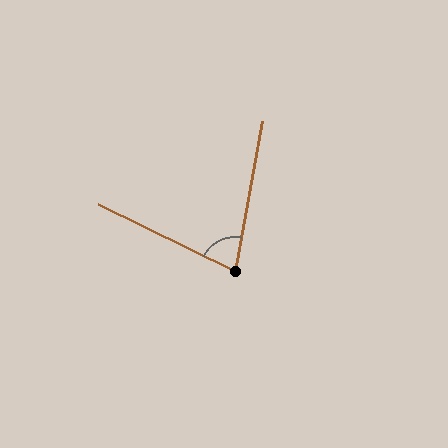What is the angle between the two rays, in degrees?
Approximately 74 degrees.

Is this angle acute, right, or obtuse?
It is acute.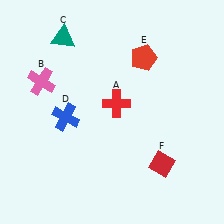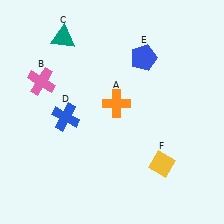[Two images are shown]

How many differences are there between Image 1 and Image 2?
There are 3 differences between the two images.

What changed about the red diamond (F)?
In Image 1, F is red. In Image 2, it changed to yellow.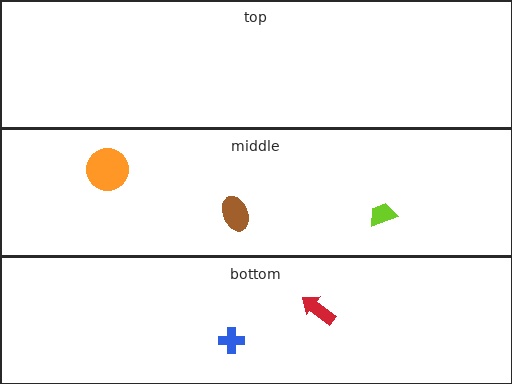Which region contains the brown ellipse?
The middle region.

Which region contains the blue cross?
The bottom region.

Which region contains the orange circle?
The middle region.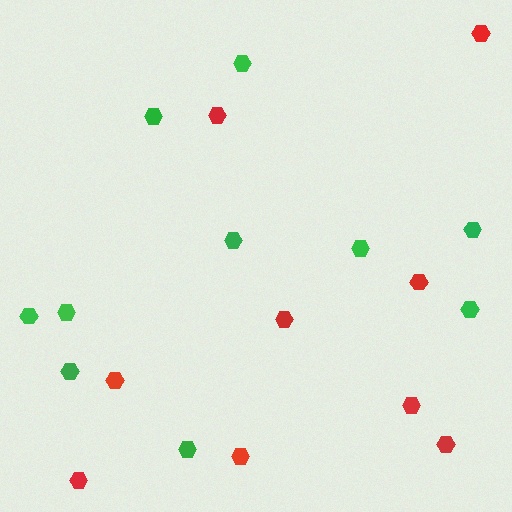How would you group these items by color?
There are 2 groups: one group of green hexagons (10) and one group of red hexagons (9).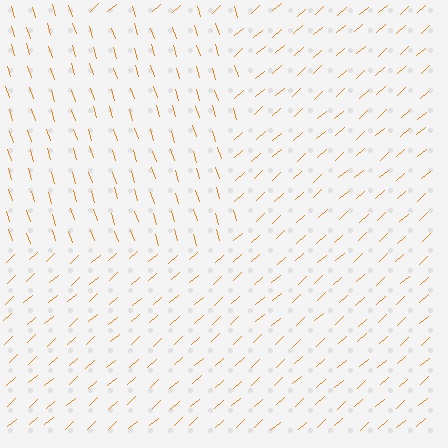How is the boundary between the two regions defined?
The boundary is defined purely by a change in line orientation (approximately 66 degrees difference). All lines are the same color and thickness.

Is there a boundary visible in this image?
Yes, there is a texture boundary formed by a change in line orientation.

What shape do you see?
I see a rectangle.